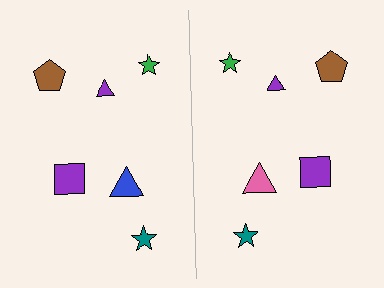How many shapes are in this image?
There are 12 shapes in this image.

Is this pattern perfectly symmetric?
No, the pattern is not perfectly symmetric. The pink triangle on the right side breaks the symmetry — its mirror counterpart is blue.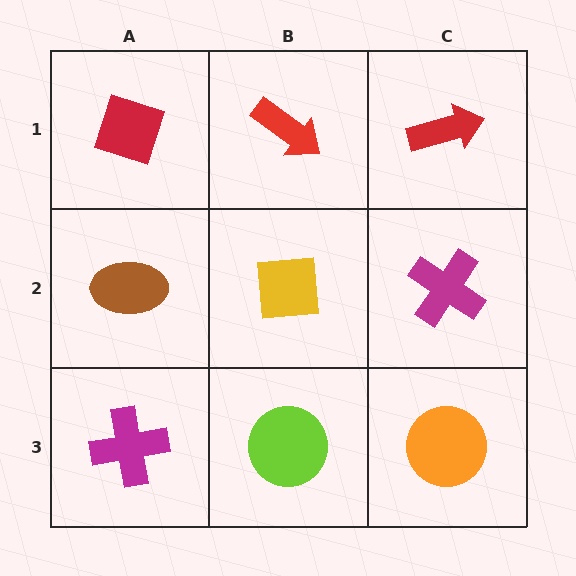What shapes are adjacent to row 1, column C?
A magenta cross (row 2, column C), a red arrow (row 1, column B).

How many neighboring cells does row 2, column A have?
3.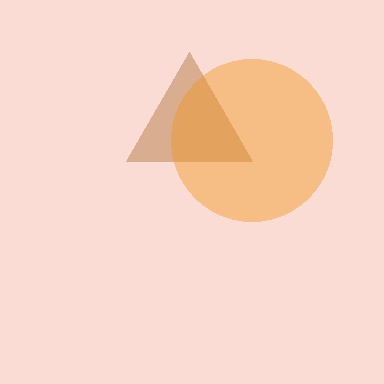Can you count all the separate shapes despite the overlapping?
Yes, there are 2 separate shapes.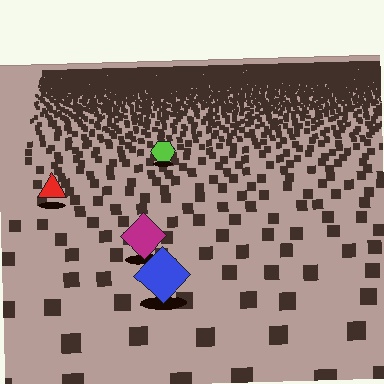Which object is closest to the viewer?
The blue diamond is closest. The texture marks near it are larger and more spread out.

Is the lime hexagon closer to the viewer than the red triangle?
No. The red triangle is closer — you can tell from the texture gradient: the ground texture is coarser near it.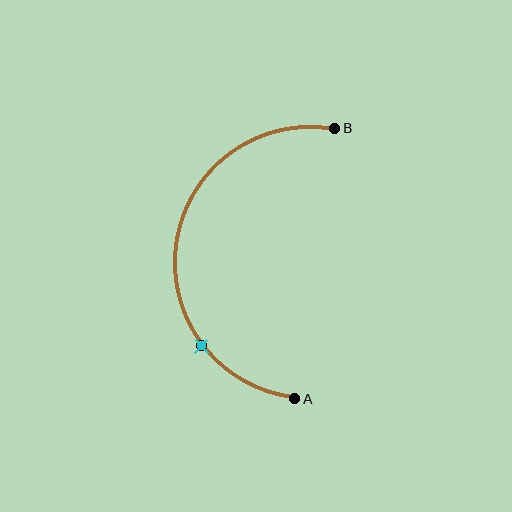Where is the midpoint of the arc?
The arc midpoint is the point on the curve farthest from the straight line joining A and B. It sits to the left of that line.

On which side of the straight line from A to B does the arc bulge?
The arc bulges to the left of the straight line connecting A and B.